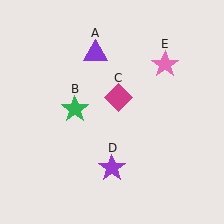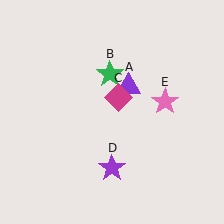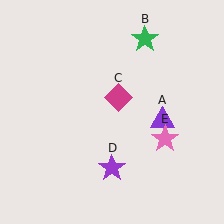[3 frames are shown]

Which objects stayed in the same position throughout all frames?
Magenta diamond (object C) and purple star (object D) remained stationary.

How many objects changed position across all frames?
3 objects changed position: purple triangle (object A), green star (object B), pink star (object E).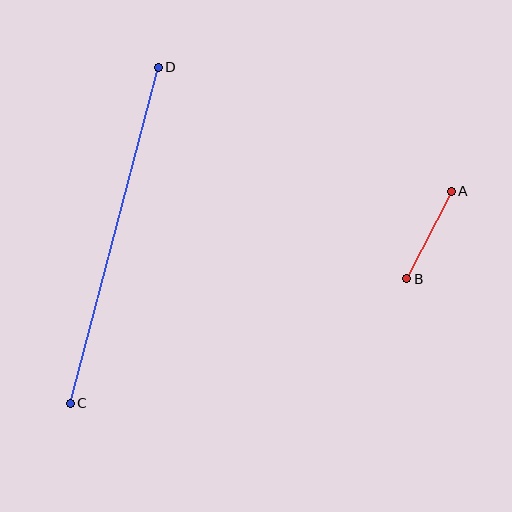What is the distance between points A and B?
The distance is approximately 98 pixels.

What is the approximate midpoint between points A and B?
The midpoint is at approximately (429, 235) pixels.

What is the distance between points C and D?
The distance is approximately 347 pixels.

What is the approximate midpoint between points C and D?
The midpoint is at approximately (114, 235) pixels.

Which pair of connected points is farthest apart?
Points C and D are farthest apart.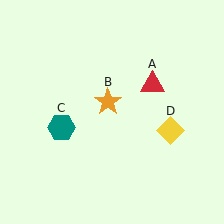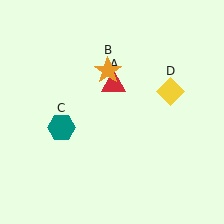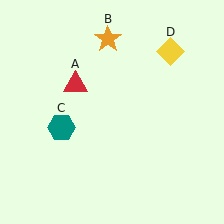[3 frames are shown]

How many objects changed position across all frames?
3 objects changed position: red triangle (object A), orange star (object B), yellow diamond (object D).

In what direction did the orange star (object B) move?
The orange star (object B) moved up.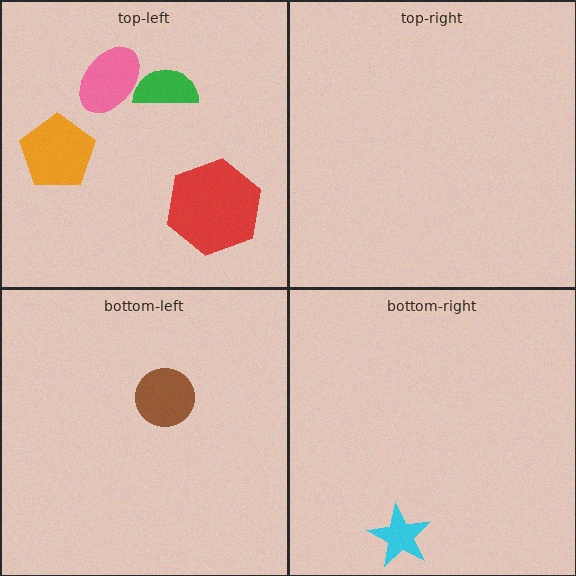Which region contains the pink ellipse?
The top-left region.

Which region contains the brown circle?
The bottom-left region.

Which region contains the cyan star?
The bottom-right region.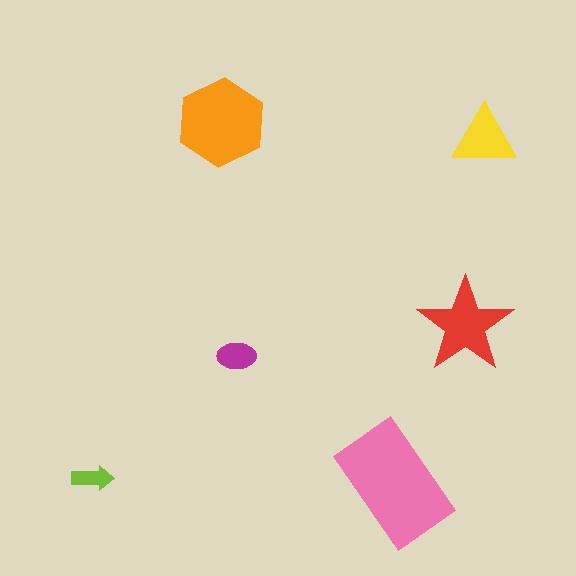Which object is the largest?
The pink rectangle.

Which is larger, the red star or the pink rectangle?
The pink rectangle.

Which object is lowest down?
The pink rectangle is bottommost.